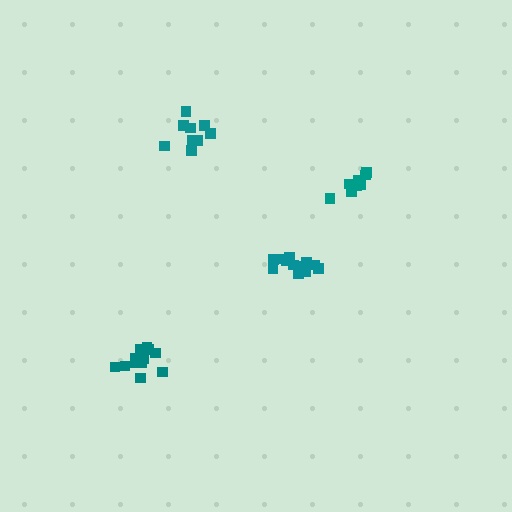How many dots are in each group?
Group 1: 9 dots, Group 2: 8 dots, Group 3: 12 dots, Group 4: 13 dots (42 total).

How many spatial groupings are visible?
There are 4 spatial groupings.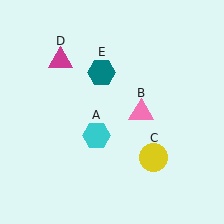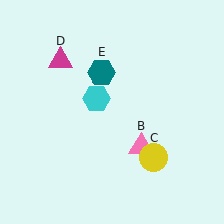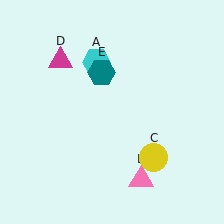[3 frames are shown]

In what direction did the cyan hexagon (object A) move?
The cyan hexagon (object A) moved up.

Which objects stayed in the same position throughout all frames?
Yellow circle (object C) and magenta triangle (object D) and teal hexagon (object E) remained stationary.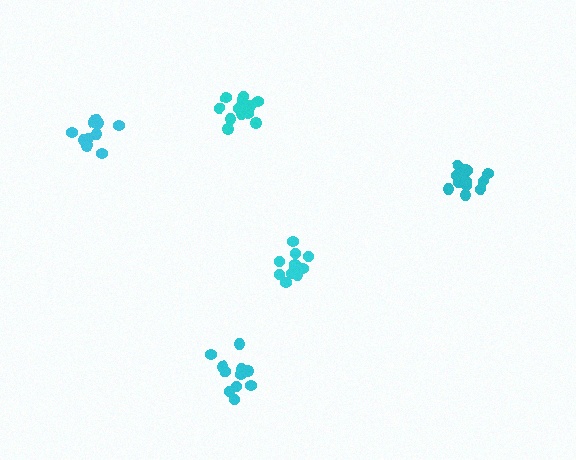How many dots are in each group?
Group 1: 11 dots, Group 2: 14 dots, Group 3: 11 dots, Group 4: 12 dots, Group 5: 16 dots (64 total).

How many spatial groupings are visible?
There are 5 spatial groupings.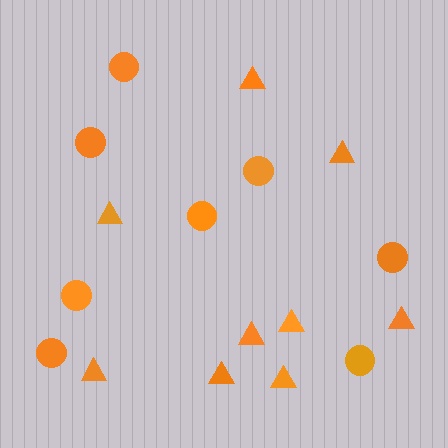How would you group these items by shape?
There are 2 groups: one group of triangles (9) and one group of circles (8).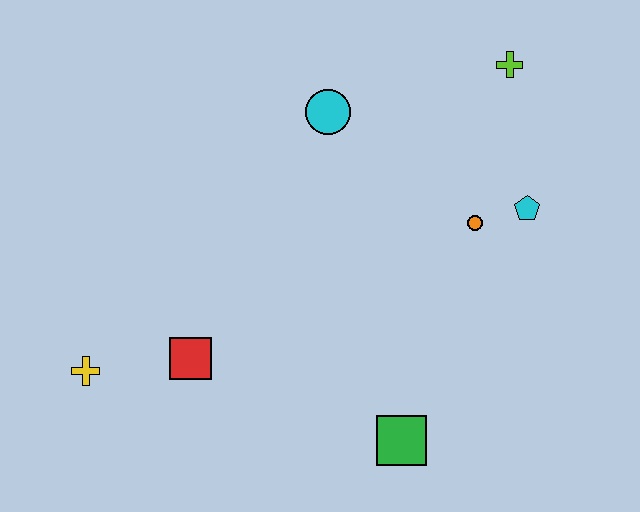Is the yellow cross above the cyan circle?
No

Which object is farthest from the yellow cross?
The lime cross is farthest from the yellow cross.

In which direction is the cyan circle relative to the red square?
The cyan circle is above the red square.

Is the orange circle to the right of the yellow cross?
Yes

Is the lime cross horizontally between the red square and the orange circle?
No